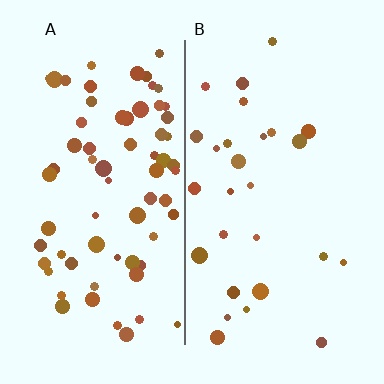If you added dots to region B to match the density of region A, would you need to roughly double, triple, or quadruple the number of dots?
Approximately triple.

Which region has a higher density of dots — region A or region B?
A (the left).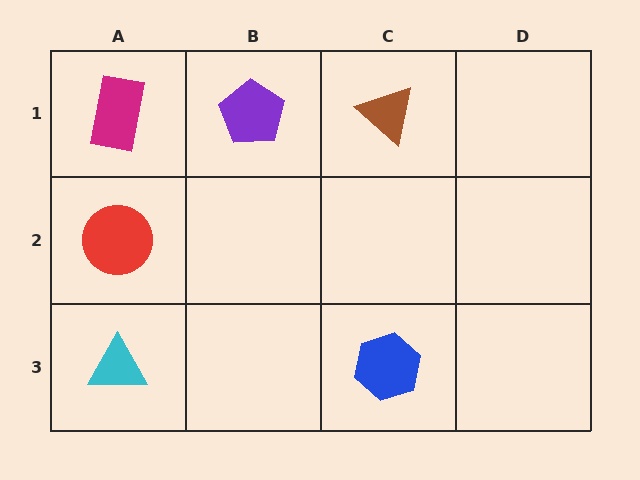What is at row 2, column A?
A red circle.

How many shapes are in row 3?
2 shapes.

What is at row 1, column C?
A brown triangle.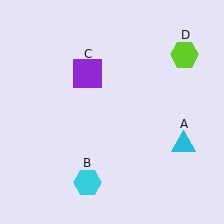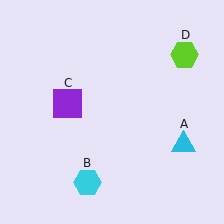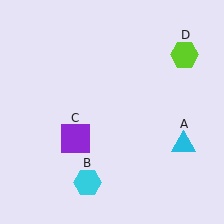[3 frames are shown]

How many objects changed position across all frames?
1 object changed position: purple square (object C).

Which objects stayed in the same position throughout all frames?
Cyan triangle (object A) and cyan hexagon (object B) and lime hexagon (object D) remained stationary.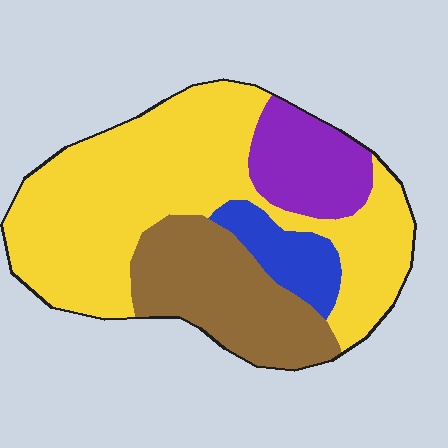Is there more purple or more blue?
Purple.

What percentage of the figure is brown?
Brown covers 23% of the figure.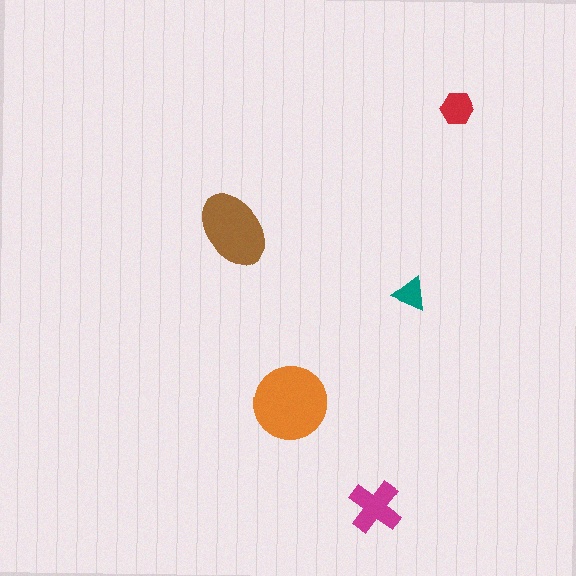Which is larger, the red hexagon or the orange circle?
The orange circle.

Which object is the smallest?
The teal triangle.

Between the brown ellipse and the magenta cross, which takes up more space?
The brown ellipse.